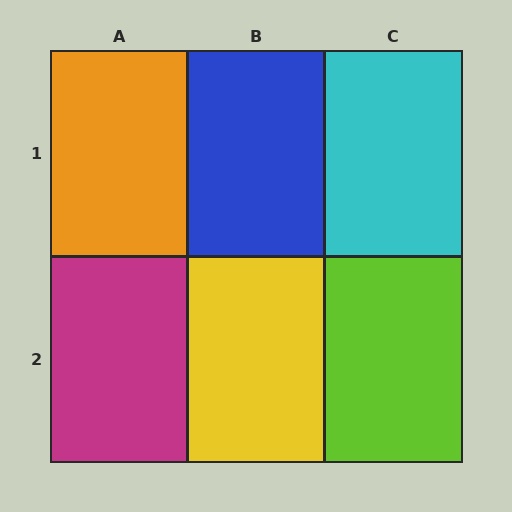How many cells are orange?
1 cell is orange.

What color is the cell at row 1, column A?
Orange.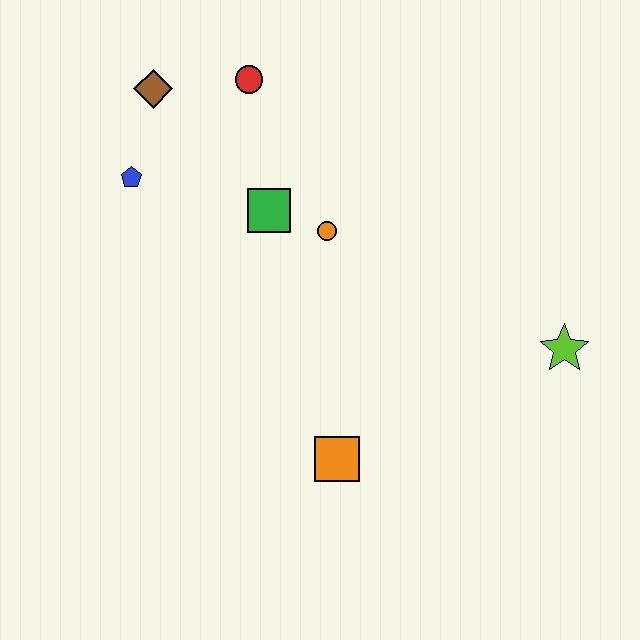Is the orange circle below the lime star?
No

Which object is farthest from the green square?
The lime star is farthest from the green square.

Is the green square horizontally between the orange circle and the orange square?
No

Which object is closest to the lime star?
The orange square is closest to the lime star.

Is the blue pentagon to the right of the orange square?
No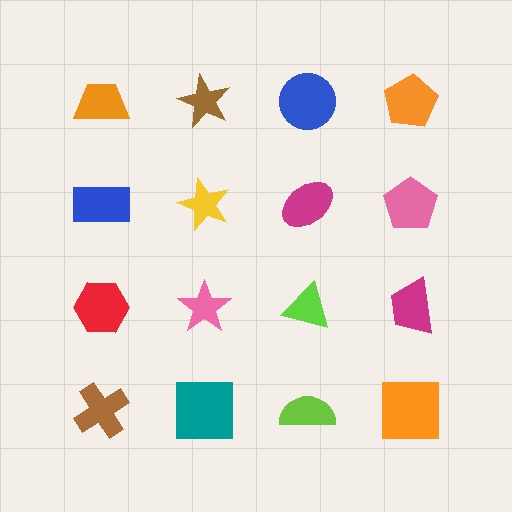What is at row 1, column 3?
A blue circle.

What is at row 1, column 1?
An orange trapezoid.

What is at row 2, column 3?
A magenta ellipse.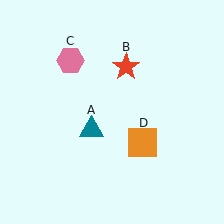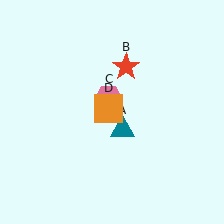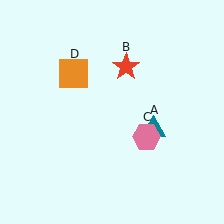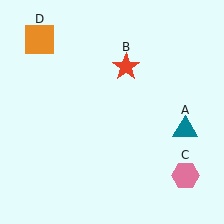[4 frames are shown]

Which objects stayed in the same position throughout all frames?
Red star (object B) remained stationary.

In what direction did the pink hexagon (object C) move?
The pink hexagon (object C) moved down and to the right.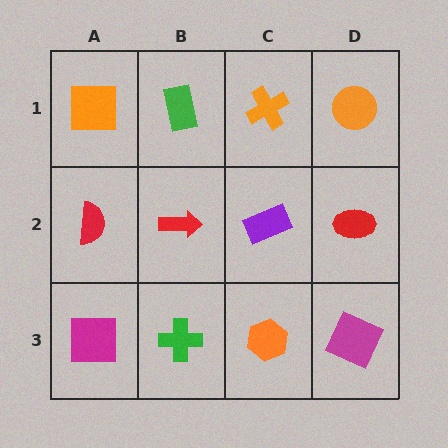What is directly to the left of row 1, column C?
A green rectangle.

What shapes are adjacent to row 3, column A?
A red semicircle (row 2, column A), a green cross (row 3, column B).